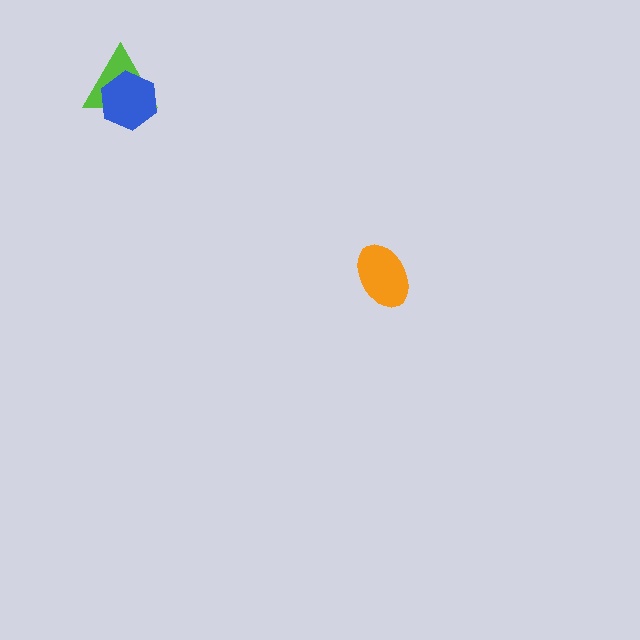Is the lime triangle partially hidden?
Yes, it is partially covered by another shape.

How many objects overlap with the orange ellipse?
0 objects overlap with the orange ellipse.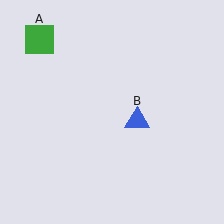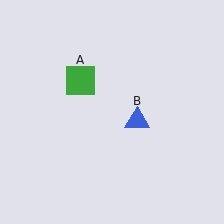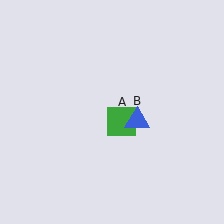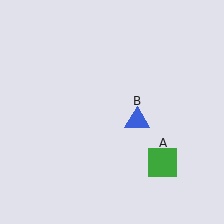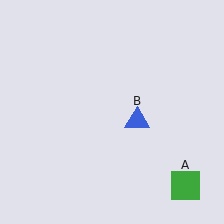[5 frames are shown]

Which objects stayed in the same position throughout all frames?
Blue triangle (object B) remained stationary.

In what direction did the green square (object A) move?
The green square (object A) moved down and to the right.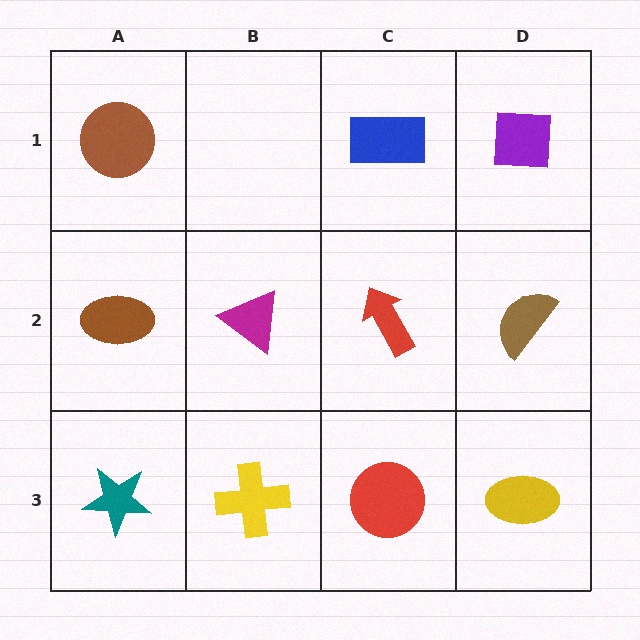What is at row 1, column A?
A brown circle.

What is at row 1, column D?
A purple square.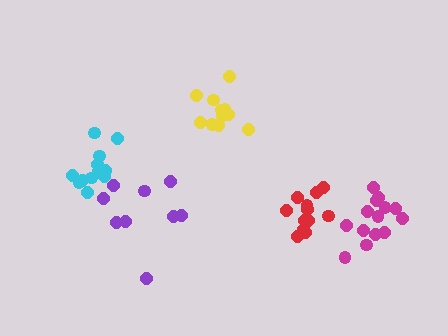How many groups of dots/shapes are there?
There are 5 groups.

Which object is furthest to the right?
The magenta cluster is rightmost.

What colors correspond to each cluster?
The clusters are colored: yellow, red, cyan, magenta, purple.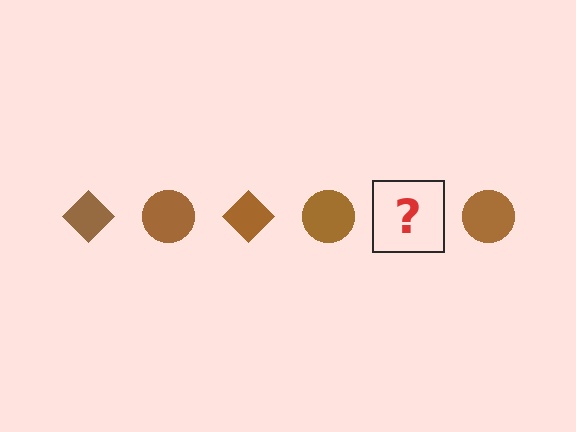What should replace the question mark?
The question mark should be replaced with a brown diamond.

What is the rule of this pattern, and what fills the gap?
The rule is that the pattern cycles through diamond, circle shapes in brown. The gap should be filled with a brown diamond.